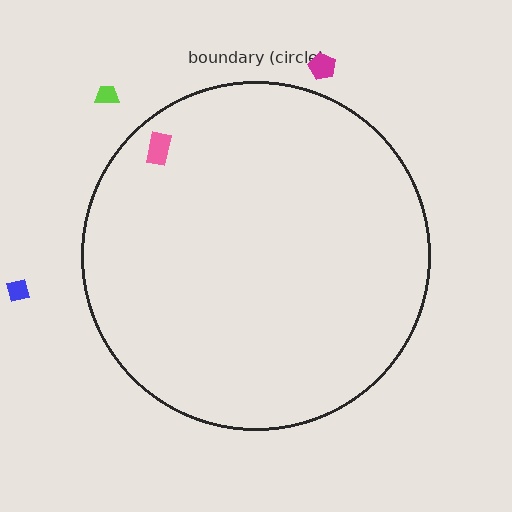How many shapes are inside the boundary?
1 inside, 3 outside.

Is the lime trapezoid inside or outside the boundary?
Outside.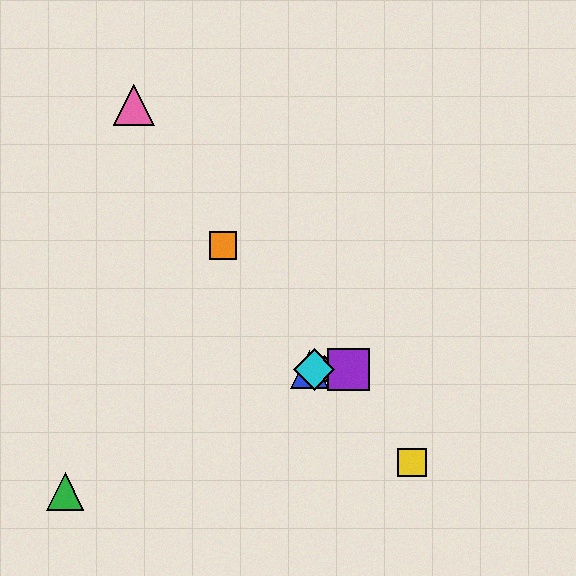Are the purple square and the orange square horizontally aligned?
No, the purple square is at y≈370 and the orange square is at y≈245.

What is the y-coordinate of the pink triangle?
The pink triangle is at y≈105.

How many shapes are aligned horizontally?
4 shapes (the red diamond, the blue triangle, the purple square, the cyan diamond) are aligned horizontally.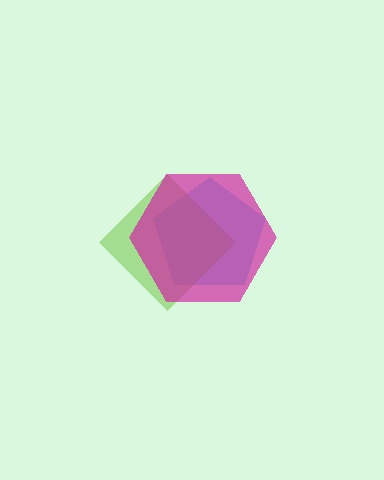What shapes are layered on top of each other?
The layered shapes are: a cyan pentagon, a lime diamond, a magenta hexagon.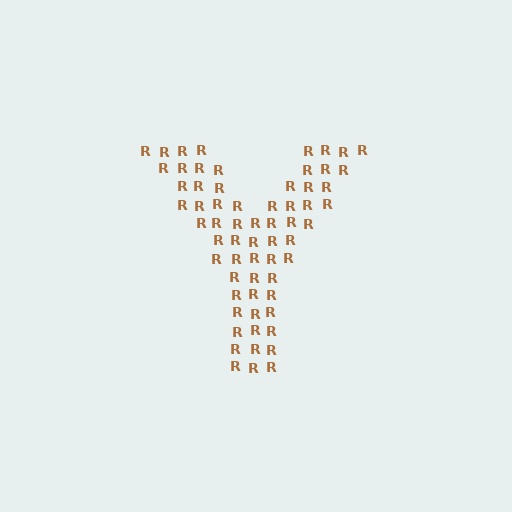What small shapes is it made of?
It is made of small letter R's.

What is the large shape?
The large shape is the letter Y.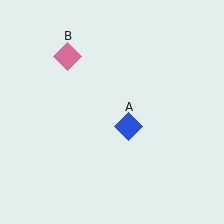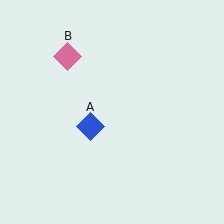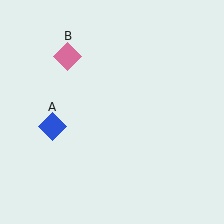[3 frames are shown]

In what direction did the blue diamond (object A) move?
The blue diamond (object A) moved left.